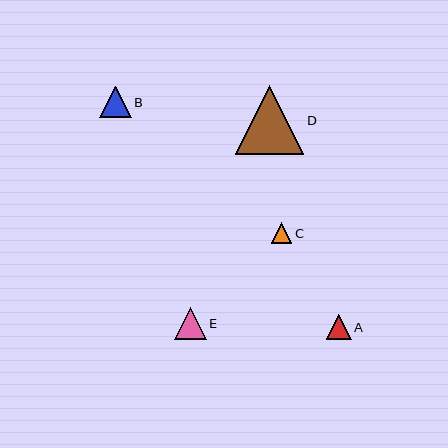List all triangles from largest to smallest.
From largest to smallest: D, E, B, A, C.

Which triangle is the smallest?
Triangle C is the smallest with a size of approximately 20 pixels.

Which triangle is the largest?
Triangle D is the largest with a size of approximately 69 pixels.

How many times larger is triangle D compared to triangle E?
Triangle D is approximately 2.1 times the size of triangle E.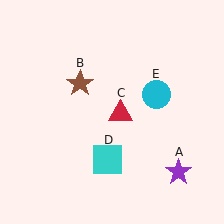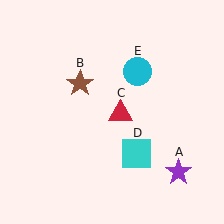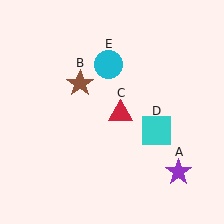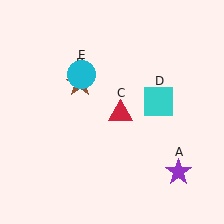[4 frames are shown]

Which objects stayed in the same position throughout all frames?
Purple star (object A) and brown star (object B) and red triangle (object C) remained stationary.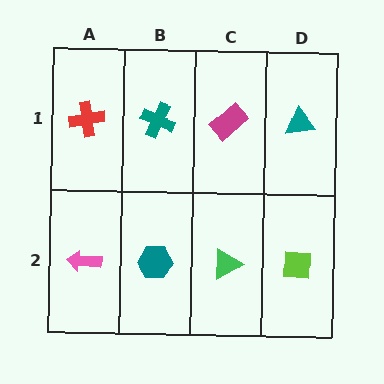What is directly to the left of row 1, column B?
A red cross.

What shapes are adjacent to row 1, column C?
A green triangle (row 2, column C), a teal cross (row 1, column B), a teal triangle (row 1, column D).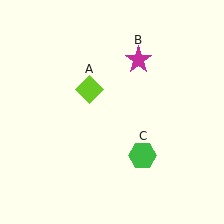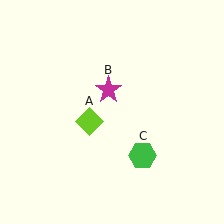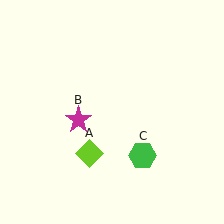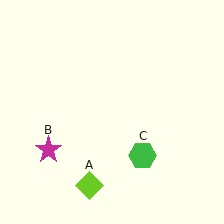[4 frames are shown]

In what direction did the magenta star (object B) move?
The magenta star (object B) moved down and to the left.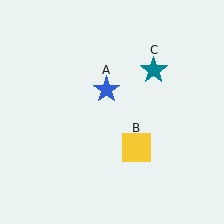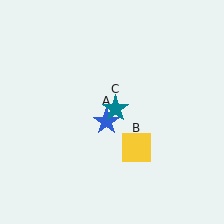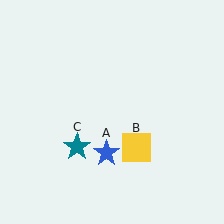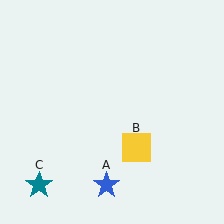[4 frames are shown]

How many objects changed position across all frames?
2 objects changed position: blue star (object A), teal star (object C).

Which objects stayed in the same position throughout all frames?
Yellow square (object B) remained stationary.